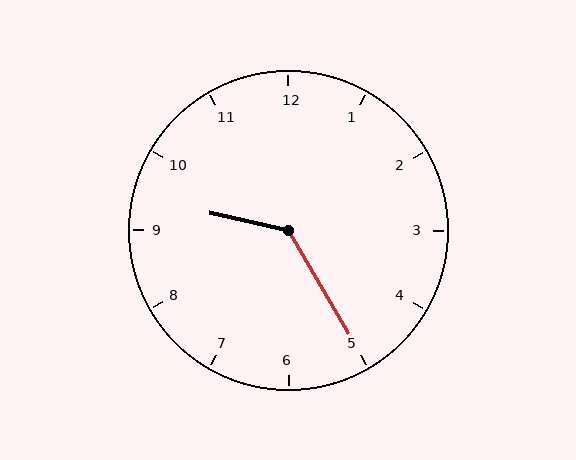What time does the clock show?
9:25.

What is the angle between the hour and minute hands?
Approximately 132 degrees.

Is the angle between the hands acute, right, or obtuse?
It is obtuse.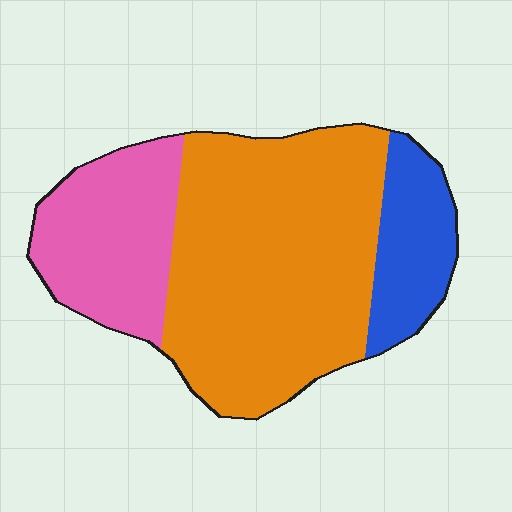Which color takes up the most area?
Orange, at roughly 60%.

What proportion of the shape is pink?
Pink covers roughly 25% of the shape.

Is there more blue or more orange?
Orange.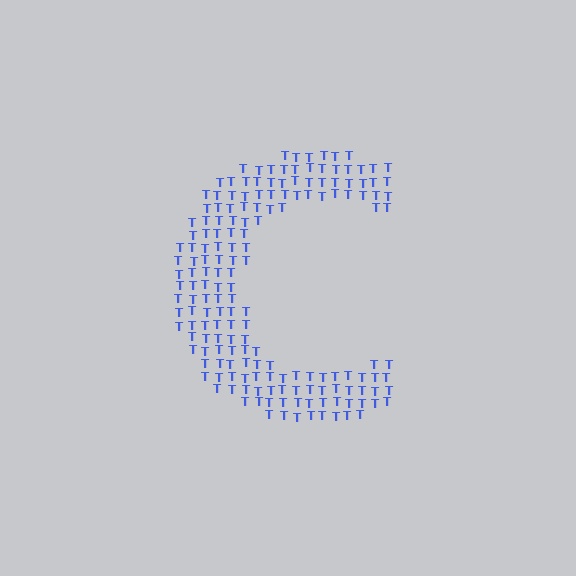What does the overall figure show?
The overall figure shows the letter C.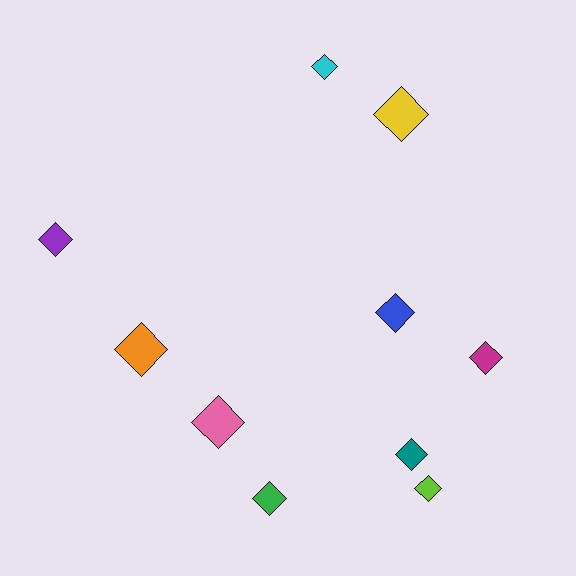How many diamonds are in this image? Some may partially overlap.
There are 10 diamonds.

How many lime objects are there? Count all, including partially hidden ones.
There is 1 lime object.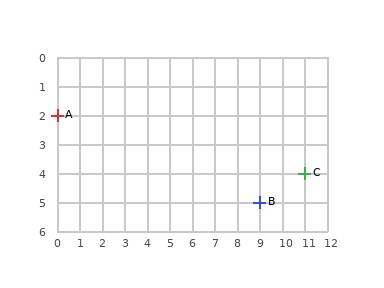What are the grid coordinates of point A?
Point A is at grid coordinates (0, 2).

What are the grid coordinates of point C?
Point C is at grid coordinates (11, 4).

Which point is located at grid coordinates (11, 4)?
Point C is at (11, 4).